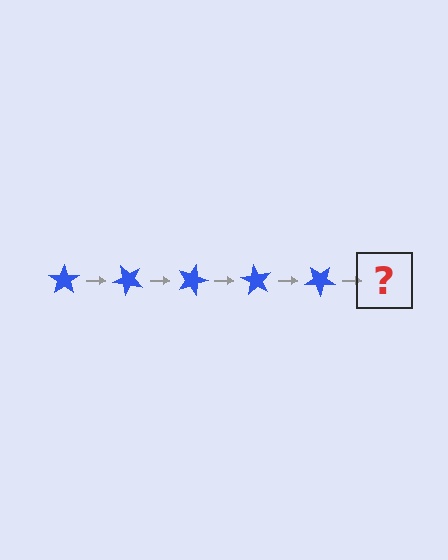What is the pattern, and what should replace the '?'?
The pattern is that the star rotates 45 degrees each step. The '?' should be a blue star rotated 225 degrees.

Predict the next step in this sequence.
The next step is a blue star rotated 225 degrees.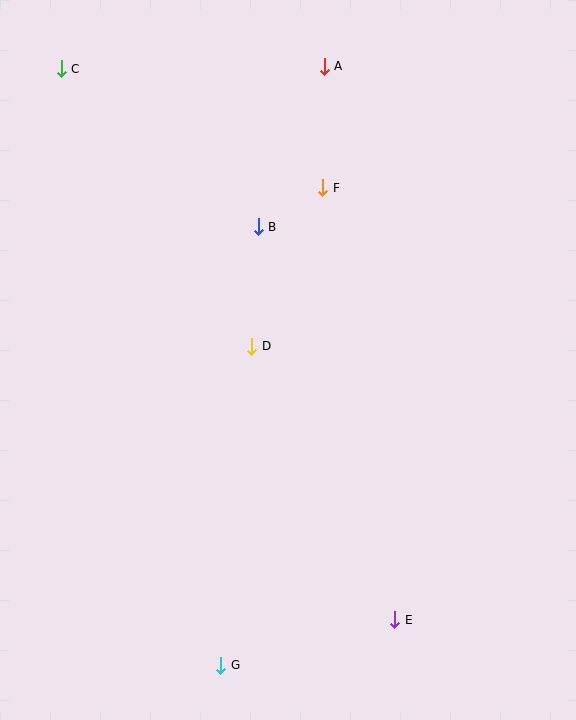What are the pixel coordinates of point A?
Point A is at (324, 66).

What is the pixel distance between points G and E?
The distance between G and E is 180 pixels.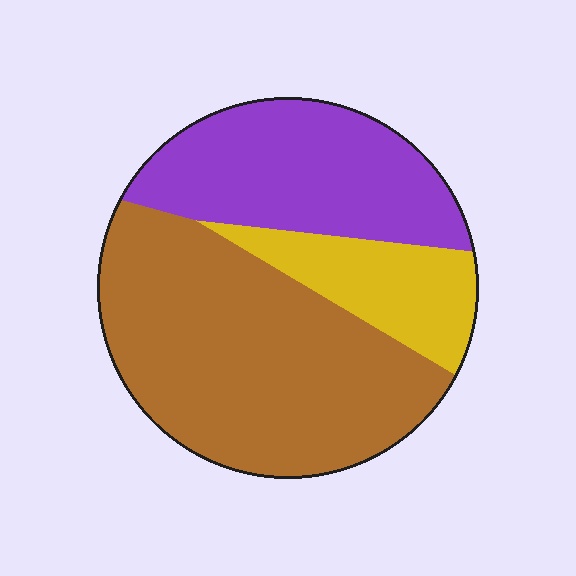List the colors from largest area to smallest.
From largest to smallest: brown, purple, yellow.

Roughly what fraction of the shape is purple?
Purple takes up about one third (1/3) of the shape.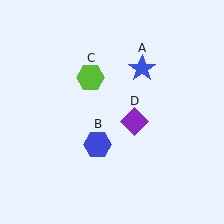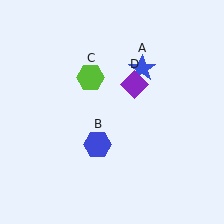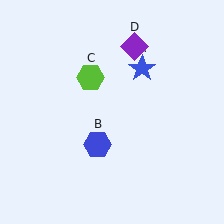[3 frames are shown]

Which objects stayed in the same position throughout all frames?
Blue star (object A) and blue hexagon (object B) and lime hexagon (object C) remained stationary.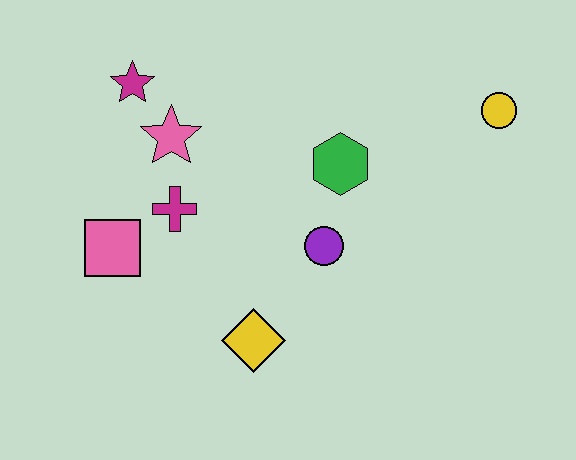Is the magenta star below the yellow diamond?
No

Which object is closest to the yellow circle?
The green hexagon is closest to the yellow circle.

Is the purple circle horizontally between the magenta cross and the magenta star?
No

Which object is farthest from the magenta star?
The yellow circle is farthest from the magenta star.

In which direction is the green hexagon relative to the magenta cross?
The green hexagon is to the right of the magenta cross.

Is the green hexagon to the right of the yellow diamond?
Yes